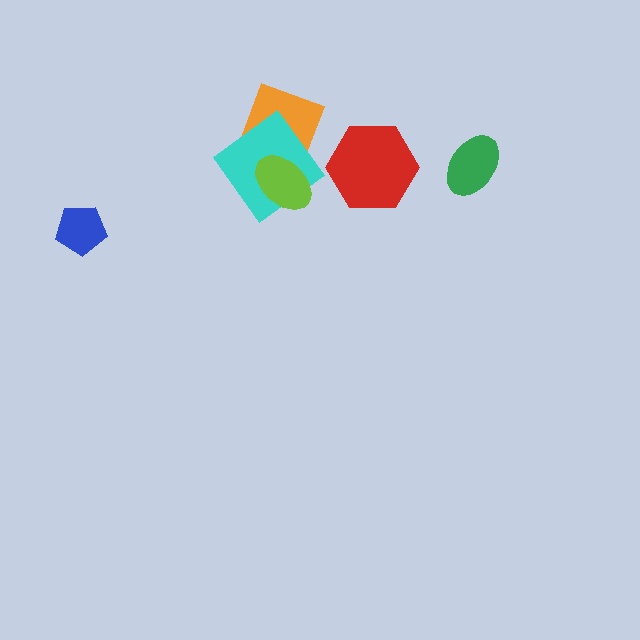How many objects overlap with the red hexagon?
0 objects overlap with the red hexagon.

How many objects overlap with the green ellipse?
0 objects overlap with the green ellipse.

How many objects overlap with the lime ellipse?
2 objects overlap with the lime ellipse.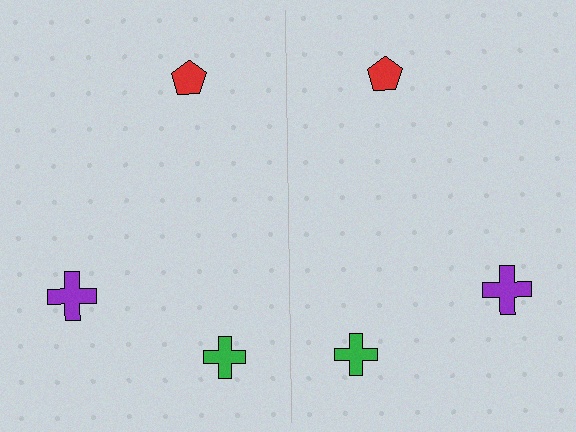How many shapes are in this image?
There are 6 shapes in this image.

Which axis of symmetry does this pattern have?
The pattern has a vertical axis of symmetry running through the center of the image.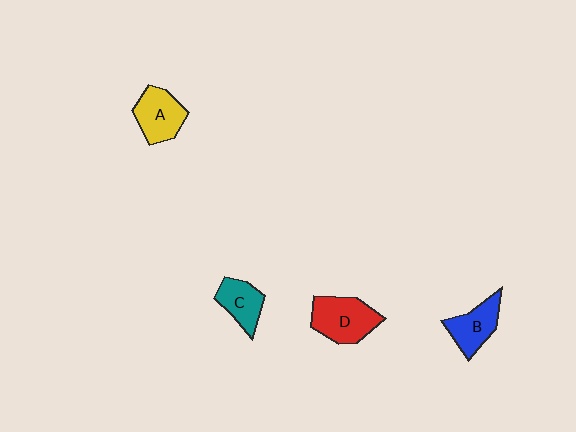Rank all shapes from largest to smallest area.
From largest to smallest: D (red), A (yellow), B (blue), C (teal).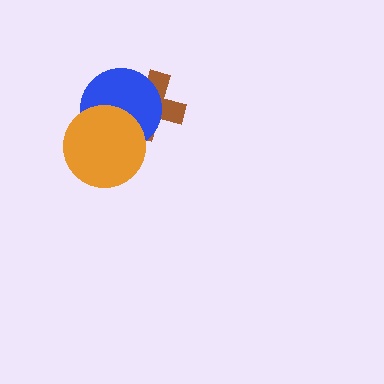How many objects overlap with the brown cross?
2 objects overlap with the brown cross.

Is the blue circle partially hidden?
Yes, it is partially covered by another shape.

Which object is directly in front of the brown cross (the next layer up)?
The blue circle is directly in front of the brown cross.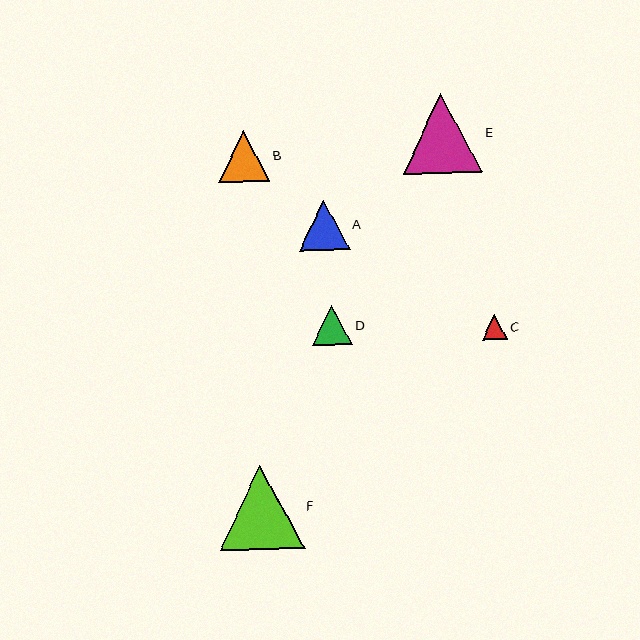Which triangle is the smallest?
Triangle C is the smallest with a size of approximately 25 pixels.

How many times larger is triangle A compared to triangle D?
Triangle A is approximately 1.2 times the size of triangle D.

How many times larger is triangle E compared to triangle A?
Triangle E is approximately 1.6 times the size of triangle A.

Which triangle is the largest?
Triangle F is the largest with a size of approximately 84 pixels.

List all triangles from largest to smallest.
From largest to smallest: F, E, B, A, D, C.